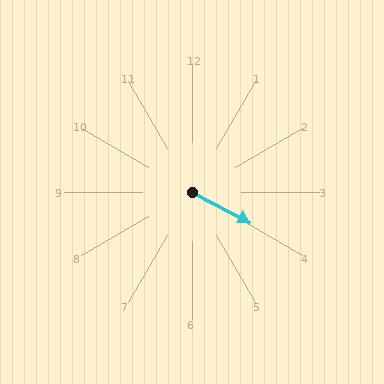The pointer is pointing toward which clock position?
Roughly 4 o'clock.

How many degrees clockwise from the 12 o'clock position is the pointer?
Approximately 117 degrees.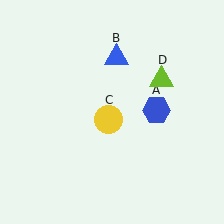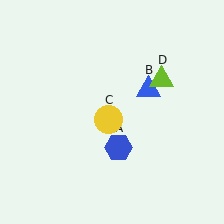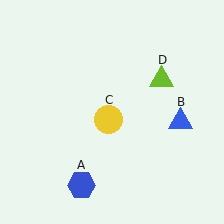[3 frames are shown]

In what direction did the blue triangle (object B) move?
The blue triangle (object B) moved down and to the right.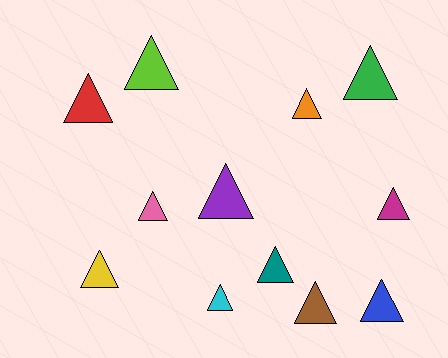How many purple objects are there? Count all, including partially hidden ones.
There is 1 purple object.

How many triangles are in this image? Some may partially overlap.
There are 12 triangles.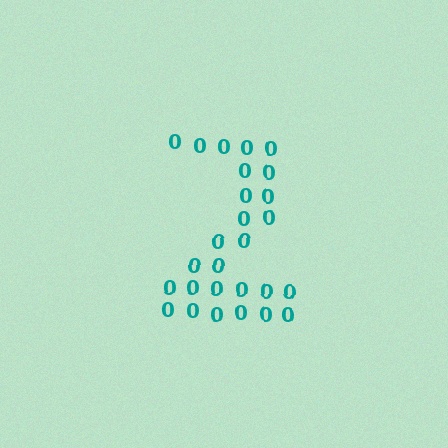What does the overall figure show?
The overall figure shows the digit 2.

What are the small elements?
The small elements are digit 0's.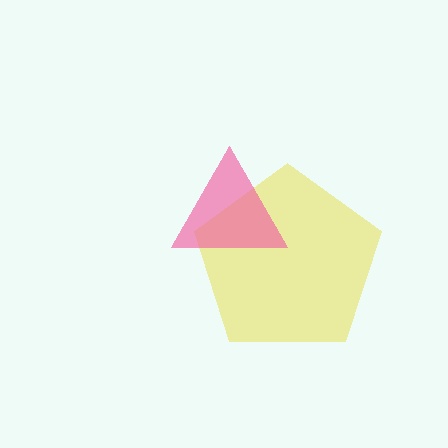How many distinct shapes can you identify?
There are 2 distinct shapes: a yellow pentagon, a pink triangle.